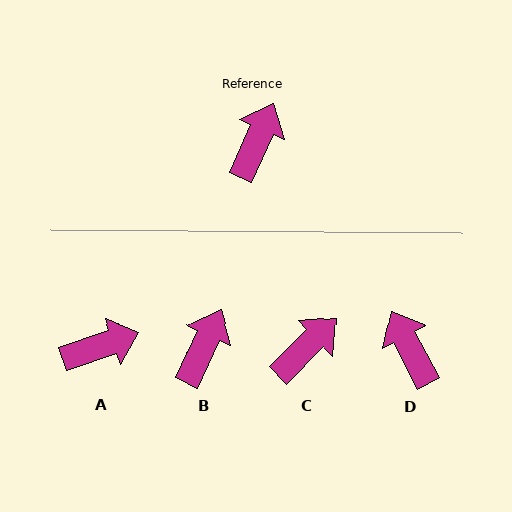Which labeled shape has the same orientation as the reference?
B.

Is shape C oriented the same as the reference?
No, it is off by about 21 degrees.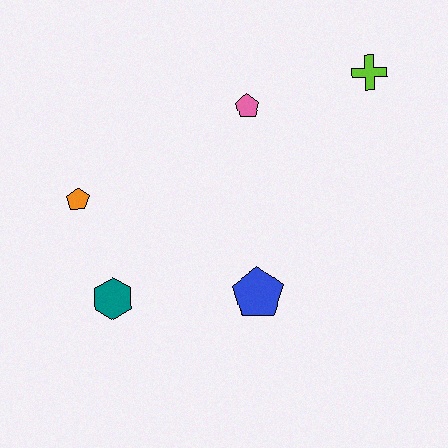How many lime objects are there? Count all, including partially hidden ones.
There is 1 lime object.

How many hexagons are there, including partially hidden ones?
There is 1 hexagon.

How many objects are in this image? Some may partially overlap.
There are 5 objects.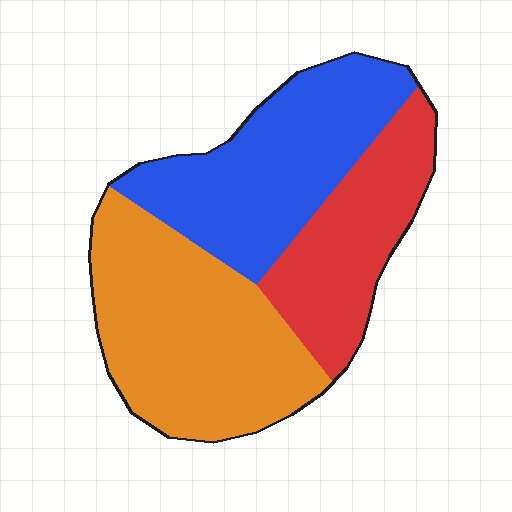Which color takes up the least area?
Red, at roughly 25%.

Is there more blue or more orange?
Orange.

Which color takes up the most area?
Orange, at roughly 40%.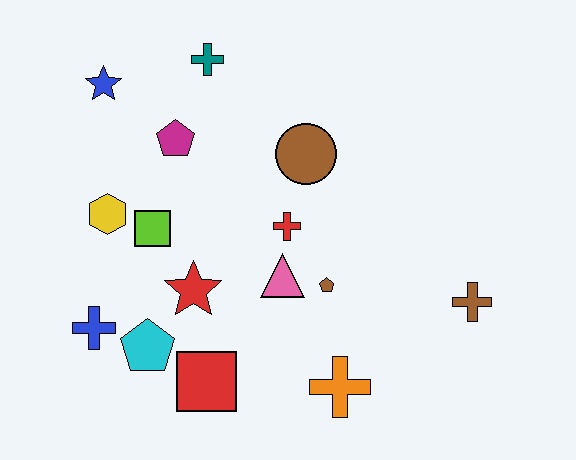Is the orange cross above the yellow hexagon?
No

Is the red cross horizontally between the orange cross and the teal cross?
Yes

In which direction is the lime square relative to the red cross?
The lime square is to the left of the red cross.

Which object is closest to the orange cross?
The brown pentagon is closest to the orange cross.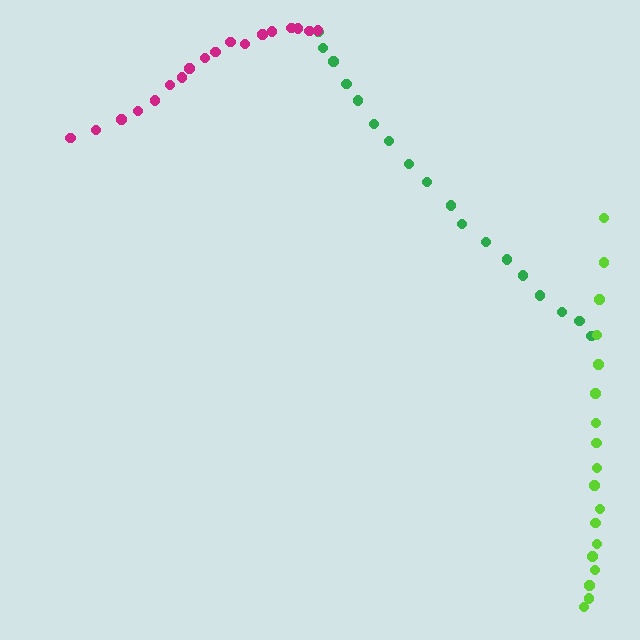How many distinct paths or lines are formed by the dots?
There are 3 distinct paths.